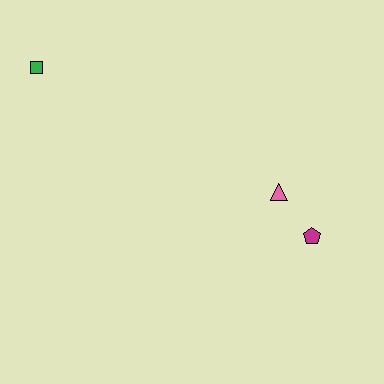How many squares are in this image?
There is 1 square.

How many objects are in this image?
There are 3 objects.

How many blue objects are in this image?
There are no blue objects.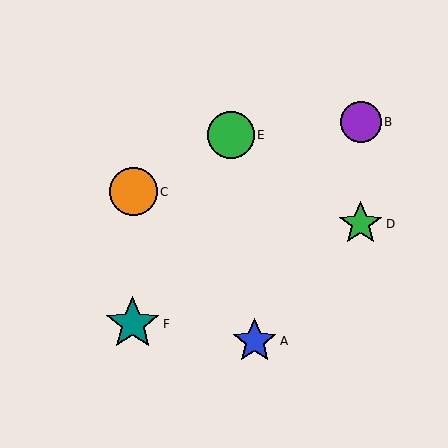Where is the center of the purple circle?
The center of the purple circle is at (361, 122).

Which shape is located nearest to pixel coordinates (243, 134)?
The green circle (labeled E) at (231, 135) is nearest to that location.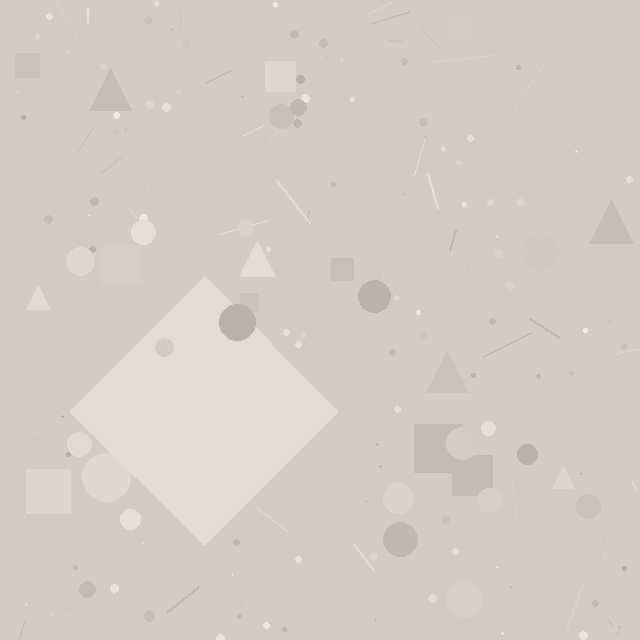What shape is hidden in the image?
A diamond is hidden in the image.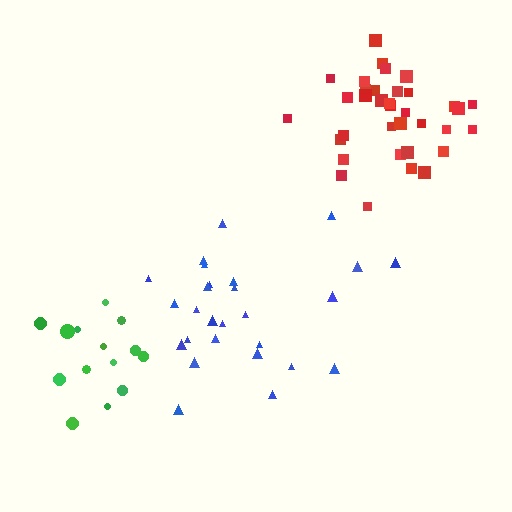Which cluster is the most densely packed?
Red.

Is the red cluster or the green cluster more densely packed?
Red.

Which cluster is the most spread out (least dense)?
Blue.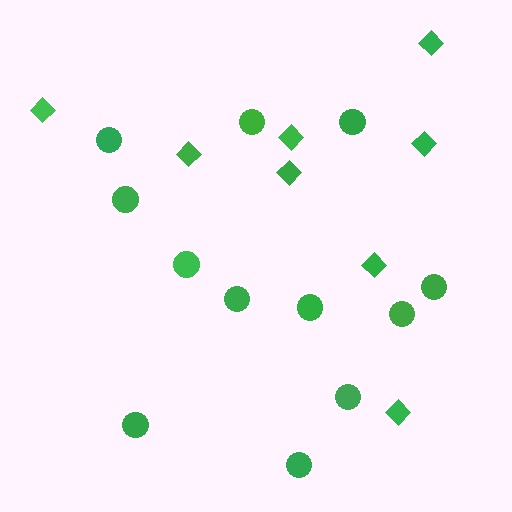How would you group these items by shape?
There are 2 groups: one group of circles (12) and one group of diamonds (8).